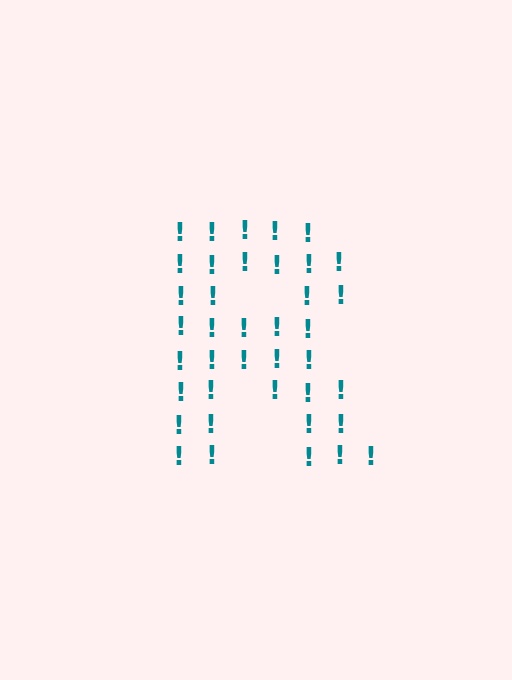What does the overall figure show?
The overall figure shows the letter R.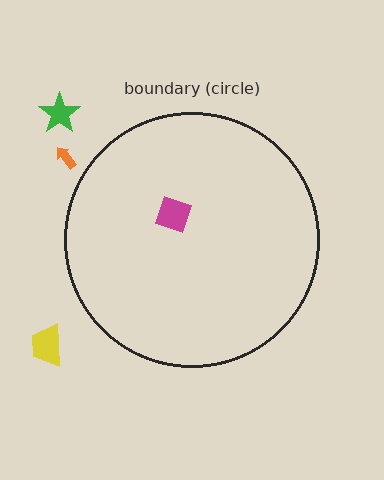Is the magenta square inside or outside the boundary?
Inside.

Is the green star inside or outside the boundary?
Outside.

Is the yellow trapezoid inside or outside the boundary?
Outside.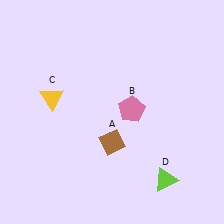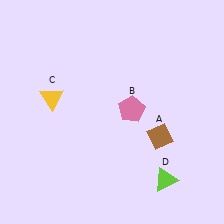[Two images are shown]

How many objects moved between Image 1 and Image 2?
1 object moved between the two images.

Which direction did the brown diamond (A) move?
The brown diamond (A) moved right.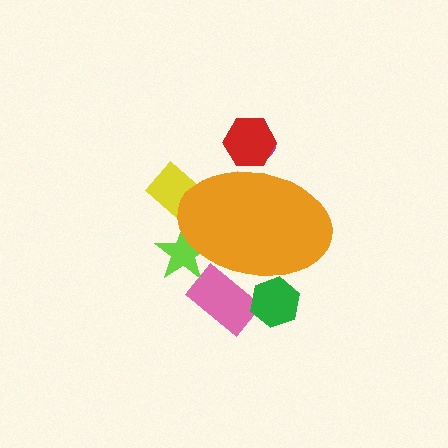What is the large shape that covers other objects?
An orange ellipse.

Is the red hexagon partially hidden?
Yes, the red hexagon is partially hidden behind the orange ellipse.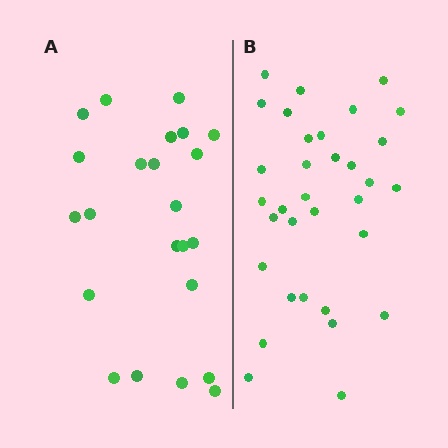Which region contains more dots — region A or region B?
Region B (the right region) has more dots.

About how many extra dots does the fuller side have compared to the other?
Region B has roughly 10 or so more dots than region A.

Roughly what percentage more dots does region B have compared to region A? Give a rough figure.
About 45% more.